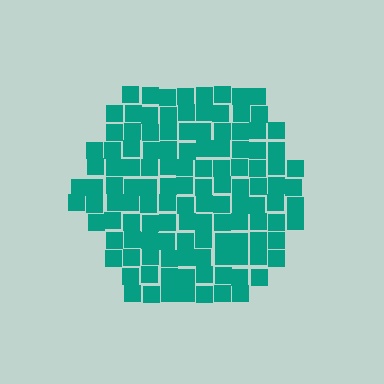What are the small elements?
The small elements are squares.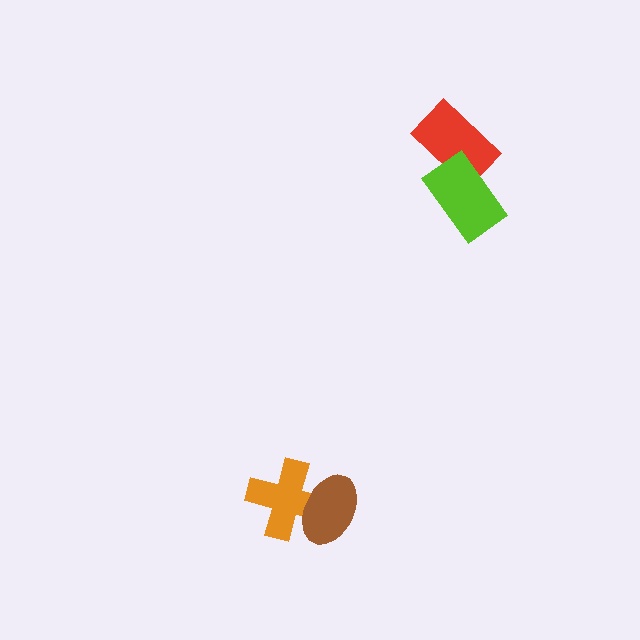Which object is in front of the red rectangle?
The lime rectangle is in front of the red rectangle.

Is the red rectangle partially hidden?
Yes, it is partially covered by another shape.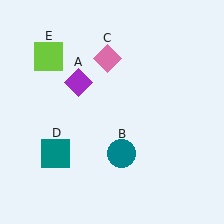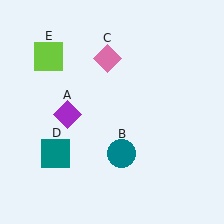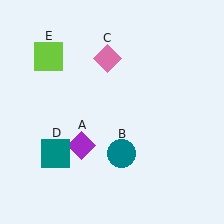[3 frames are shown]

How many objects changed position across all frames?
1 object changed position: purple diamond (object A).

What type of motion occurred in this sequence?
The purple diamond (object A) rotated counterclockwise around the center of the scene.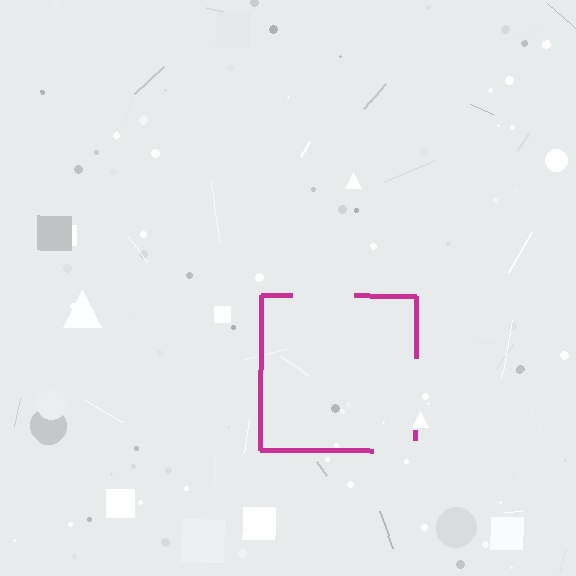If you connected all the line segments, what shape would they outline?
They would outline a square.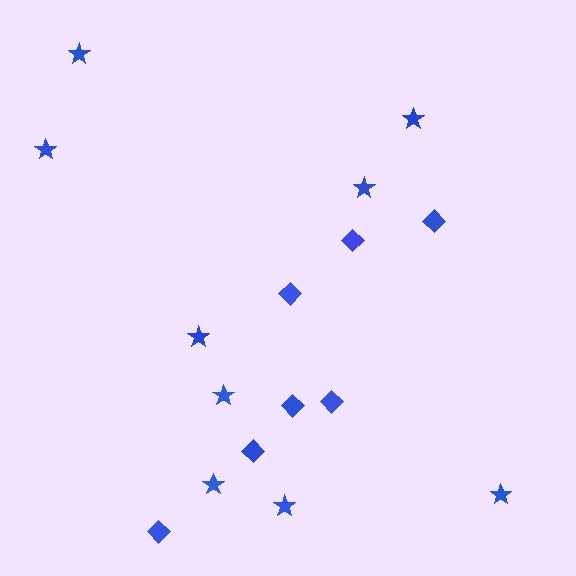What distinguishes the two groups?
There are 2 groups: one group of diamonds (7) and one group of stars (9).